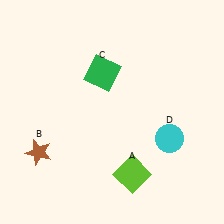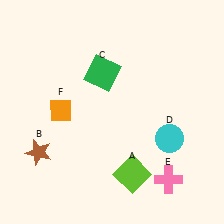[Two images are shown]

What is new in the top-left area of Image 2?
An orange diamond (F) was added in the top-left area of Image 2.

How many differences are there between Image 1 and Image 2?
There are 2 differences between the two images.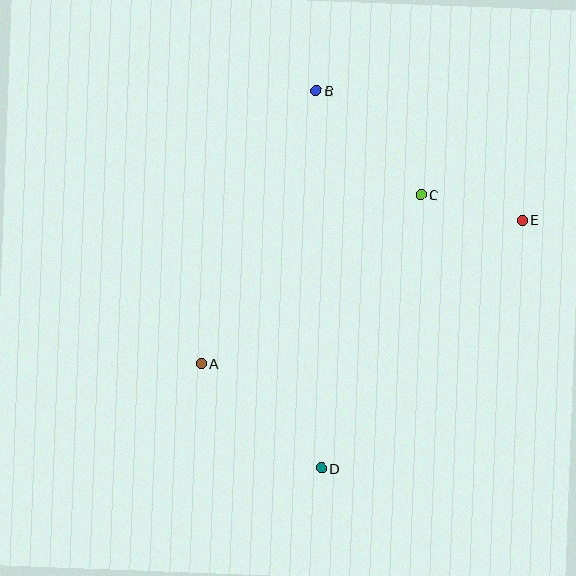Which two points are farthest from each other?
Points B and D are farthest from each other.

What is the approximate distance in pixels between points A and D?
The distance between A and D is approximately 159 pixels.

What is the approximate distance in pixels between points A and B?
The distance between A and B is approximately 296 pixels.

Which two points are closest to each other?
Points C and E are closest to each other.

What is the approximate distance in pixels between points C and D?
The distance between C and D is approximately 291 pixels.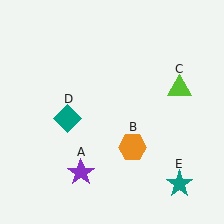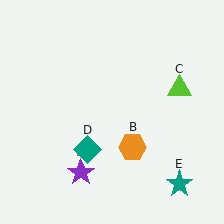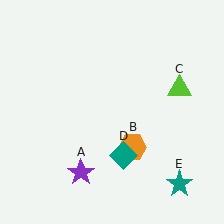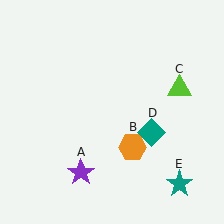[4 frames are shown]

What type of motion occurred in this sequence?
The teal diamond (object D) rotated counterclockwise around the center of the scene.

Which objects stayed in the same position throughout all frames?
Purple star (object A) and orange hexagon (object B) and lime triangle (object C) and teal star (object E) remained stationary.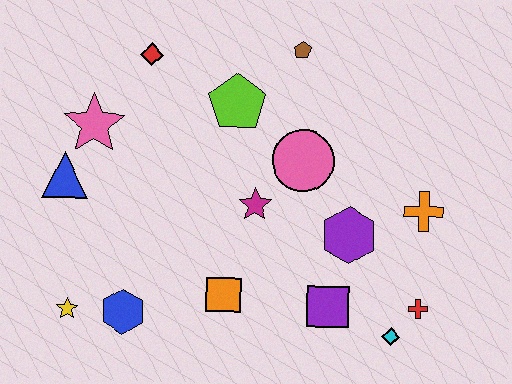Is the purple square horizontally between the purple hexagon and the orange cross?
No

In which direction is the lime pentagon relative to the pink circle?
The lime pentagon is to the left of the pink circle.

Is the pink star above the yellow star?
Yes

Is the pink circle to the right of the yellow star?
Yes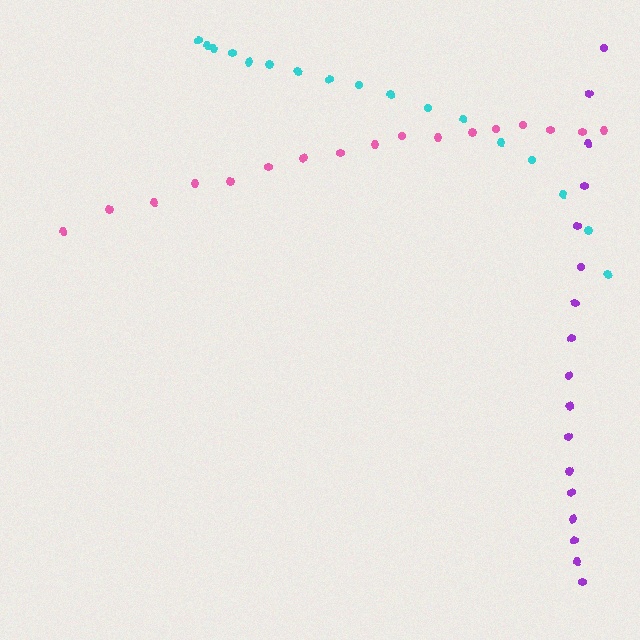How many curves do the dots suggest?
There are 3 distinct paths.